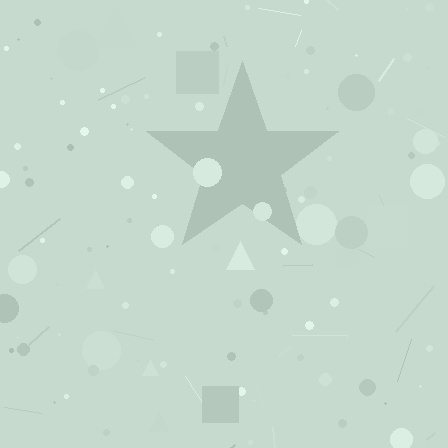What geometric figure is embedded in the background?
A star is embedded in the background.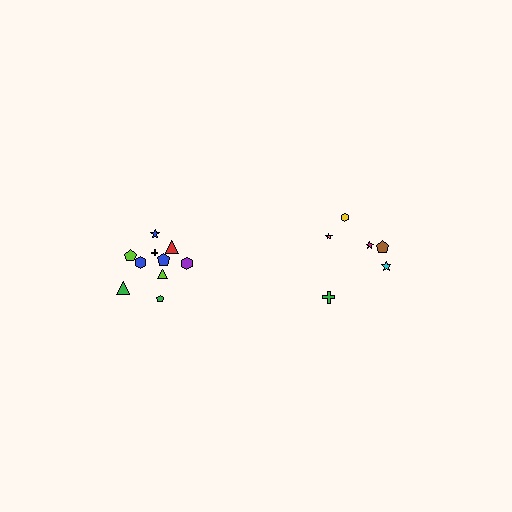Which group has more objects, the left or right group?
The left group.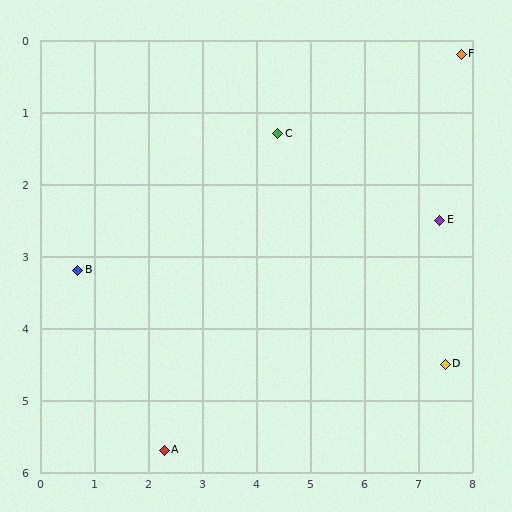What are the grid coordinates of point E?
Point E is at approximately (7.4, 2.5).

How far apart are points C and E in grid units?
Points C and E are about 3.2 grid units apart.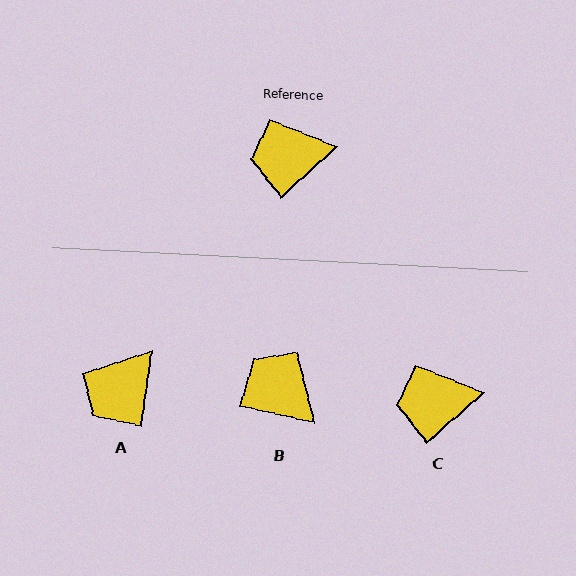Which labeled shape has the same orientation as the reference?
C.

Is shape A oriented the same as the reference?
No, it is off by about 39 degrees.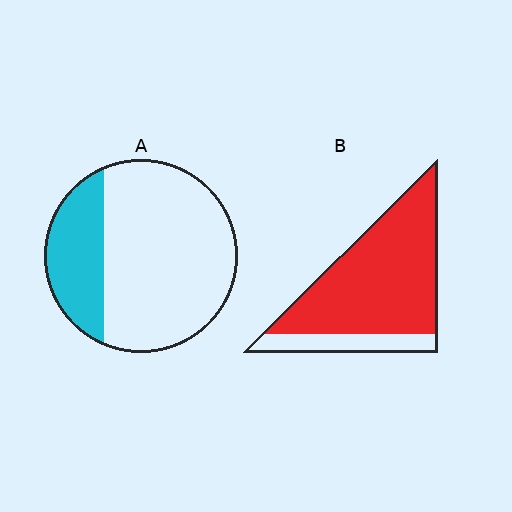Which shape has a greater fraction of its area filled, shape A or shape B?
Shape B.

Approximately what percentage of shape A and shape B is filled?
A is approximately 25% and B is approximately 80%.